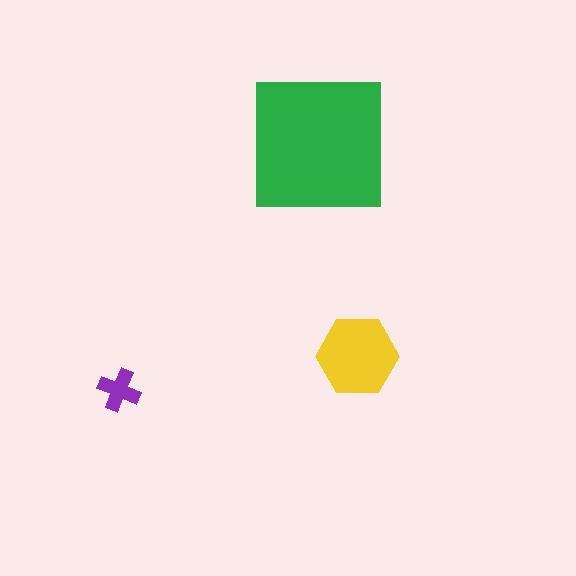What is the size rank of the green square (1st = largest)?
1st.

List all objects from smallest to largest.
The purple cross, the yellow hexagon, the green square.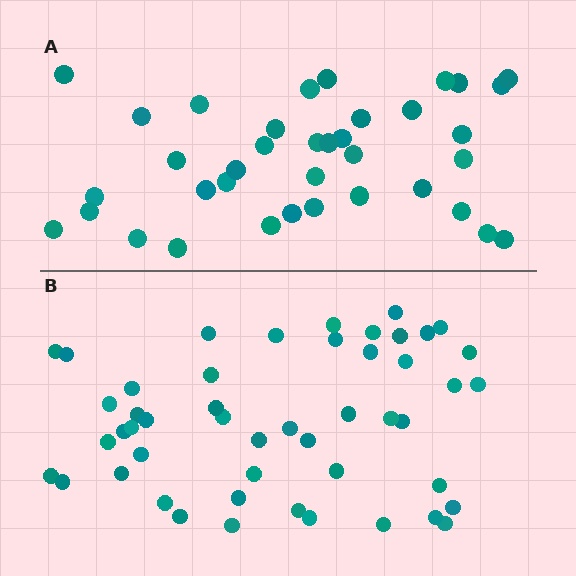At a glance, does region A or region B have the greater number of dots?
Region B (the bottom region) has more dots.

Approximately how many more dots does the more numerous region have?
Region B has roughly 12 or so more dots than region A.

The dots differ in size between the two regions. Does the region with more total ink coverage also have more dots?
No. Region A has more total ink coverage because its dots are larger, but region B actually contains more individual dots. Total area can be misleading — the number of items is what matters here.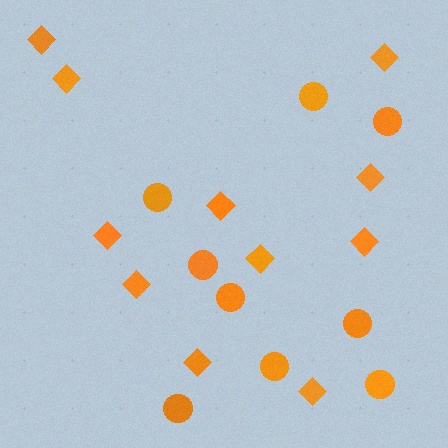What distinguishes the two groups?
There are 2 groups: one group of diamonds (11) and one group of circles (9).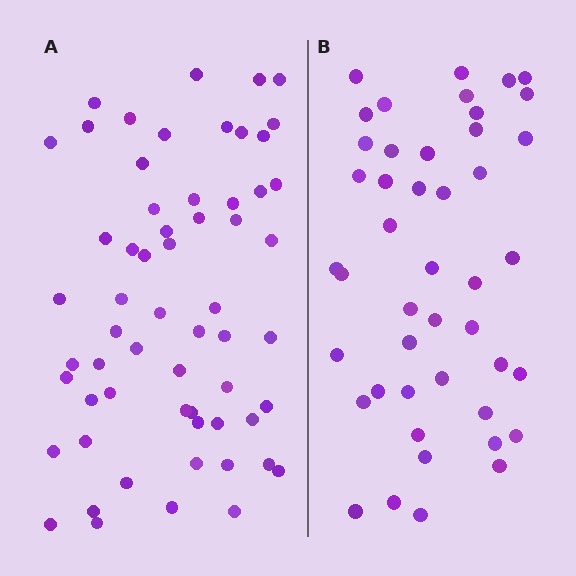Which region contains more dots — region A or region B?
Region A (the left region) has more dots.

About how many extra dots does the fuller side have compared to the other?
Region A has approximately 15 more dots than region B.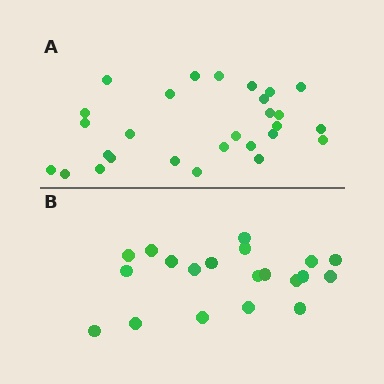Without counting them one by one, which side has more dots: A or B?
Region A (the top region) has more dots.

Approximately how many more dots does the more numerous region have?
Region A has roughly 8 or so more dots than region B.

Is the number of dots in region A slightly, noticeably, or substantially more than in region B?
Region A has noticeably more, but not dramatically so. The ratio is roughly 1.4 to 1.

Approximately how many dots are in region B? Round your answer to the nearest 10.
About 20 dots.